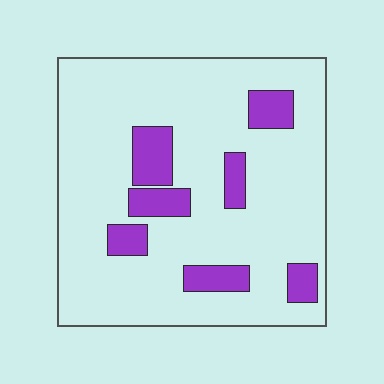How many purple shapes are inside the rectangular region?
7.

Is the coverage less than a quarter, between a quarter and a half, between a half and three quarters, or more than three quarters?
Less than a quarter.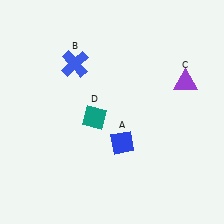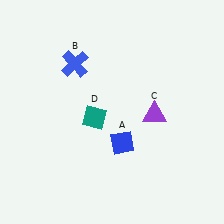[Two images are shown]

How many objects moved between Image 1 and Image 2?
1 object moved between the two images.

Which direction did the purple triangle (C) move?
The purple triangle (C) moved down.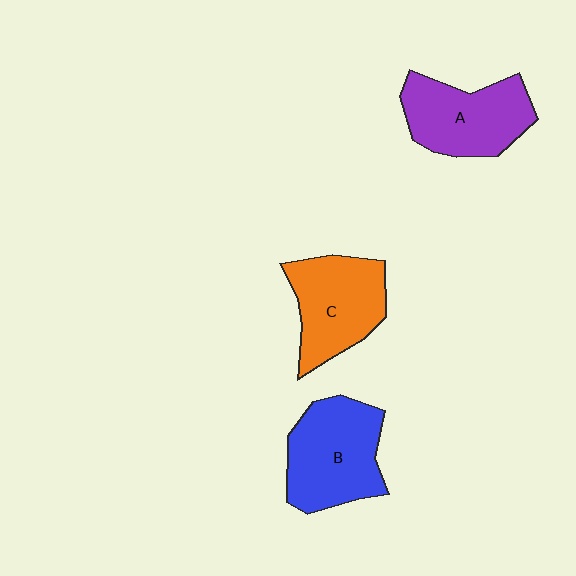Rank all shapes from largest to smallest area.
From largest to smallest: B (blue), C (orange), A (purple).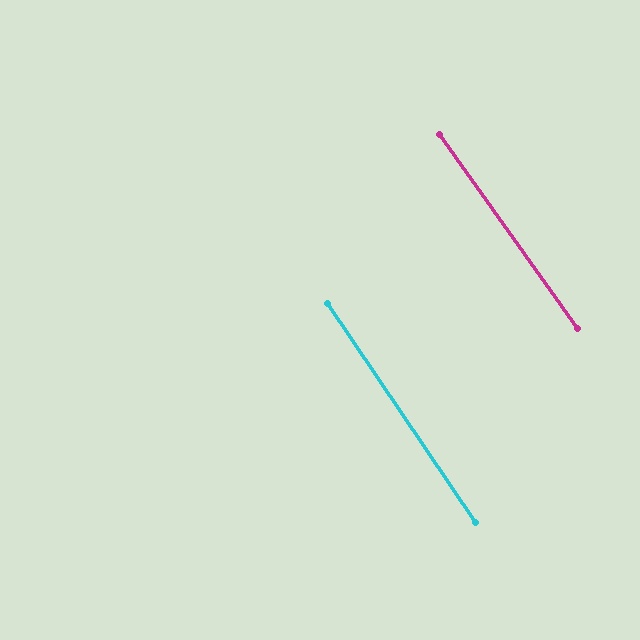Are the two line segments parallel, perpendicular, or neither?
Parallel — their directions differ by only 1.4°.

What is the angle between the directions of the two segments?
Approximately 1 degree.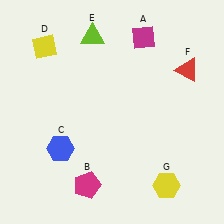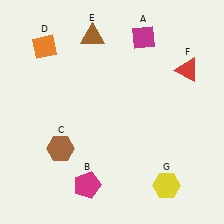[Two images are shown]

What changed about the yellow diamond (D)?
In Image 1, D is yellow. In Image 2, it changed to orange.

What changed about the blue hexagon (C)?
In Image 1, C is blue. In Image 2, it changed to brown.